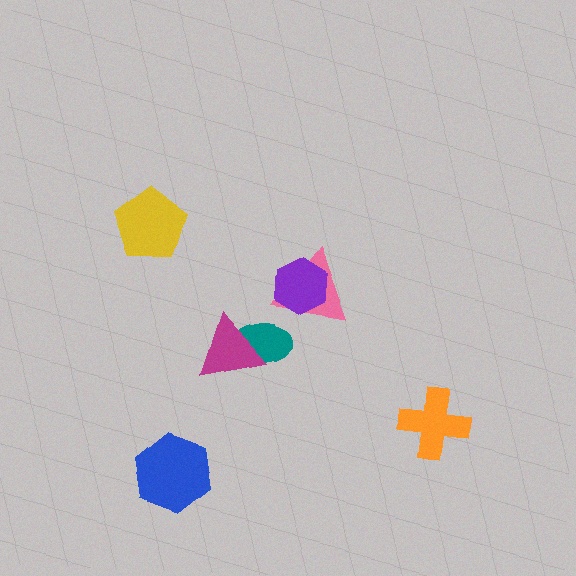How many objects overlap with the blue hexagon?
0 objects overlap with the blue hexagon.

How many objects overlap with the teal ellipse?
1 object overlaps with the teal ellipse.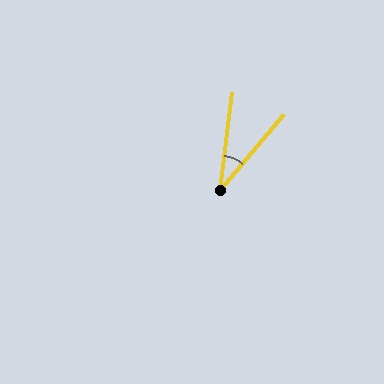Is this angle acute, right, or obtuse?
It is acute.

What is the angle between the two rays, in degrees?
Approximately 33 degrees.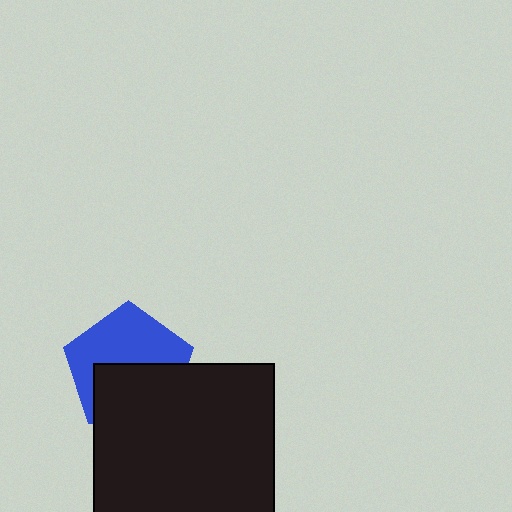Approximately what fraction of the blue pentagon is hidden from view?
Roughly 46% of the blue pentagon is hidden behind the black square.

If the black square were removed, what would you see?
You would see the complete blue pentagon.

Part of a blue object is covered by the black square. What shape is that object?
It is a pentagon.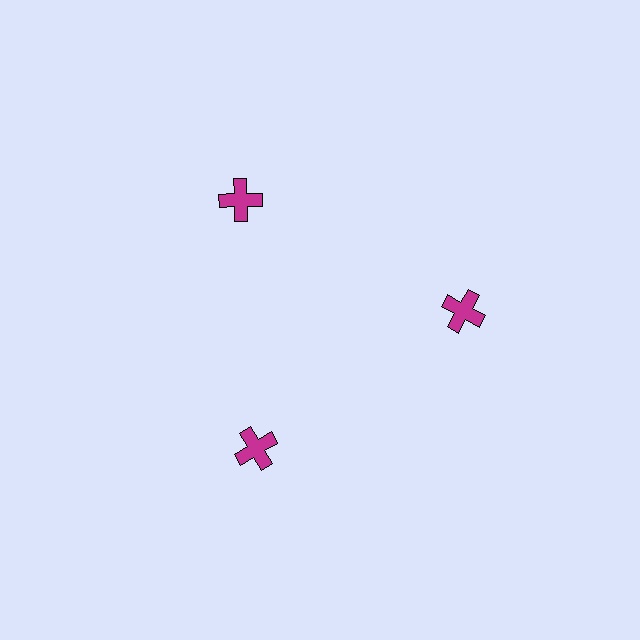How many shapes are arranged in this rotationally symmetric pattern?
There are 3 shapes, arranged in 3 groups of 1.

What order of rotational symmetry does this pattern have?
This pattern has 3-fold rotational symmetry.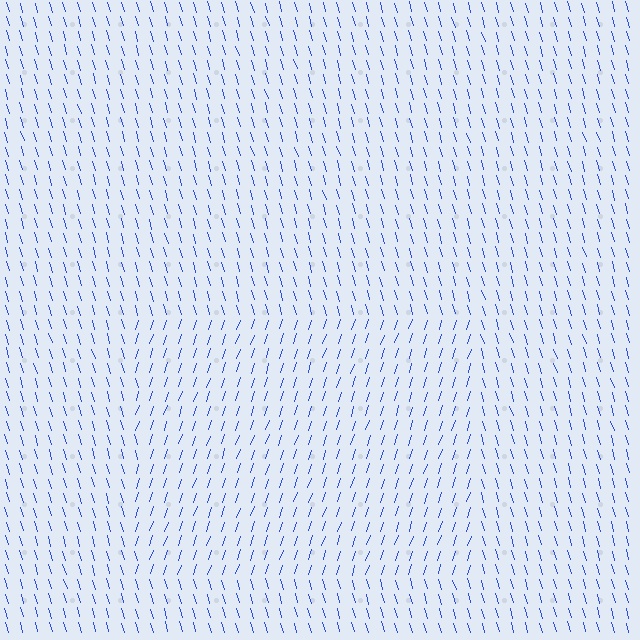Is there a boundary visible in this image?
Yes, there is a texture boundary formed by a change in line orientation.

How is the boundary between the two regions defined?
The boundary is defined purely by a change in line orientation (approximately 35 degrees difference). All lines are the same color and thickness.